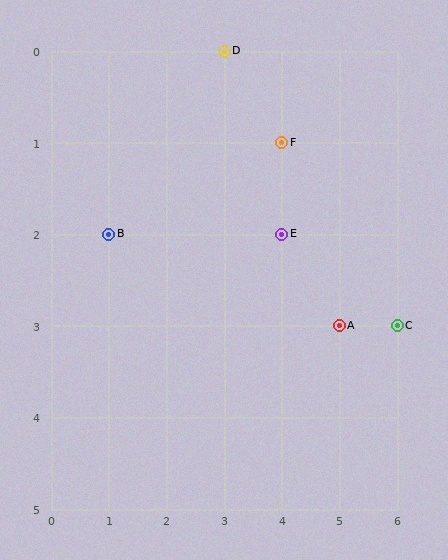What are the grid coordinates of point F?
Point F is at grid coordinates (4, 1).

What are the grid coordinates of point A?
Point A is at grid coordinates (5, 3).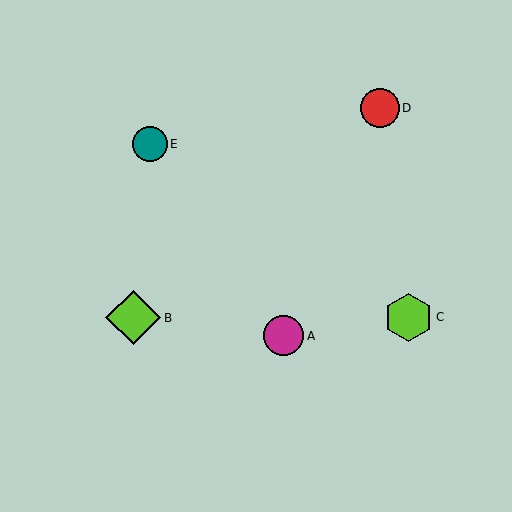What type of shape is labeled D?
Shape D is a red circle.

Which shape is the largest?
The lime diamond (labeled B) is the largest.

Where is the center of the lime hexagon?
The center of the lime hexagon is at (408, 317).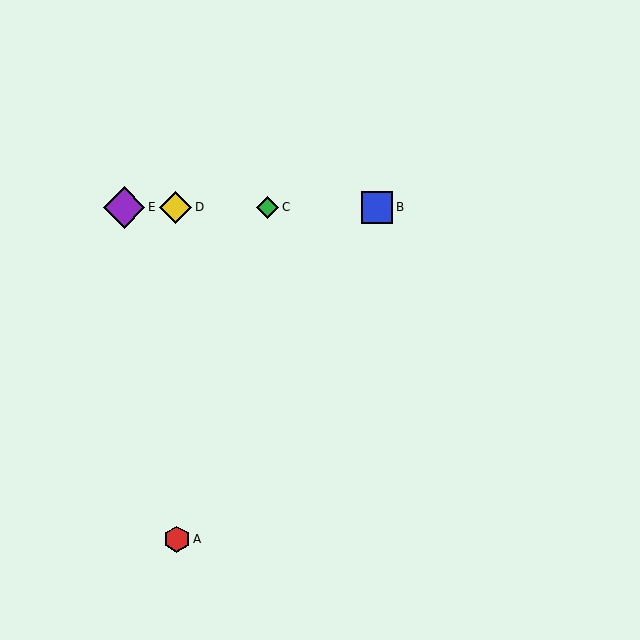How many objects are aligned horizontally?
4 objects (B, C, D, E) are aligned horizontally.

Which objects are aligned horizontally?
Objects B, C, D, E are aligned horizontally.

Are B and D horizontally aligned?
Yes, both are at y≈207.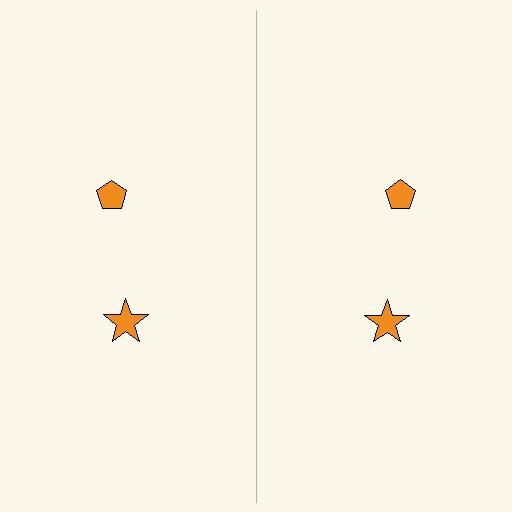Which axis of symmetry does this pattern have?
The pattern has a vertical axis of symmetry running through the center of the image.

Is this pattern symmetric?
Yes, this pattern has bilateral (reflection) symmetry.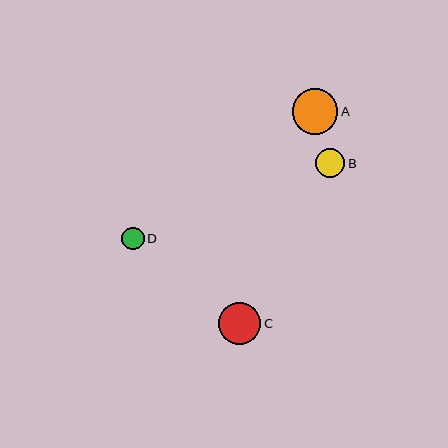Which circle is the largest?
Circle A is the largest with a size of approximately 45 pixels.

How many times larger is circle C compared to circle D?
Circle C is approximately 1.9 times the size of circle D.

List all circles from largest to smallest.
From largest to smallest: A, C, B, D.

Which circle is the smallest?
Circle D is the smallest with a size of approximately 22 pixels.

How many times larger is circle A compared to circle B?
Circle A is approximately 1.5 times the size of circle B.